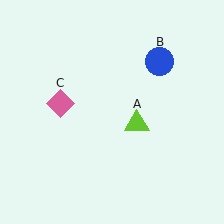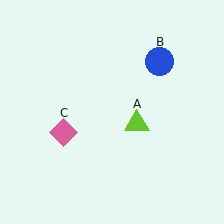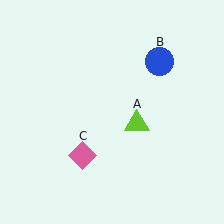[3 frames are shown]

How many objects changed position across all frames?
1 object changed position: pink diamond (object C).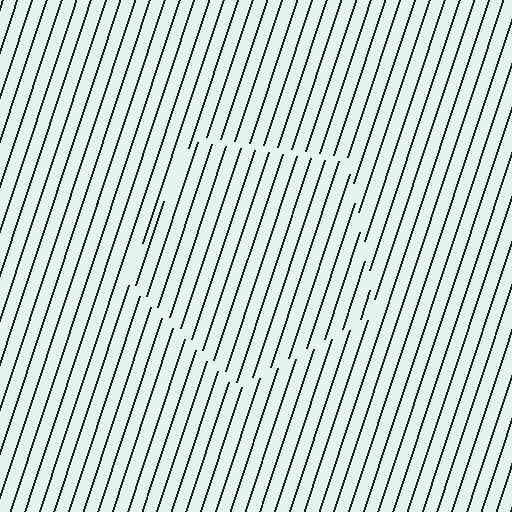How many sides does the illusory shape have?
5 sides — the line-ends trace a pentagon.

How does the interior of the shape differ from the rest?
The interior of the shape contains the same grating, shifted by half a period — the contour is defined by the phase discontinuity where line-ends from the inner and outer gratings abut.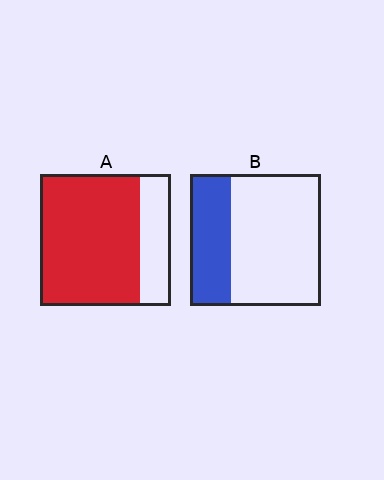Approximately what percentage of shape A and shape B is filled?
A is approximately 75% and B is approximately 30%.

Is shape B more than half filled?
No.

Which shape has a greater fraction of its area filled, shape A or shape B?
Shape A.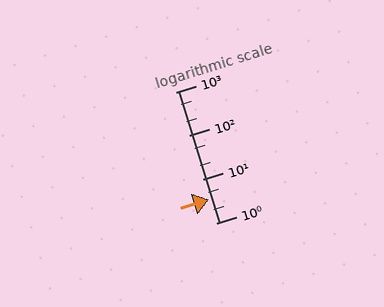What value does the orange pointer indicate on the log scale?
The pointer indicates approximately 3.4.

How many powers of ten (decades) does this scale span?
The scale spans 3 decades, from 1 to 1000.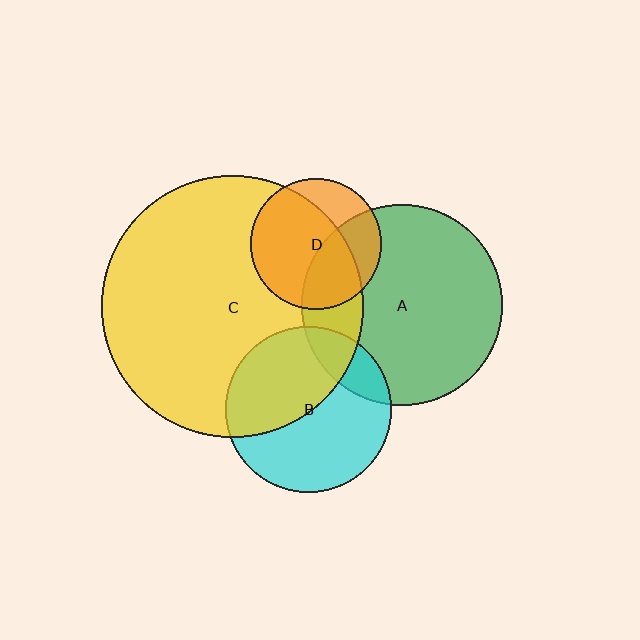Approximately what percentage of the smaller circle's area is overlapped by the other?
Approximately 45%.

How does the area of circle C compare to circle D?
Approximately 4.0 times.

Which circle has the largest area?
Circle C (yellow).